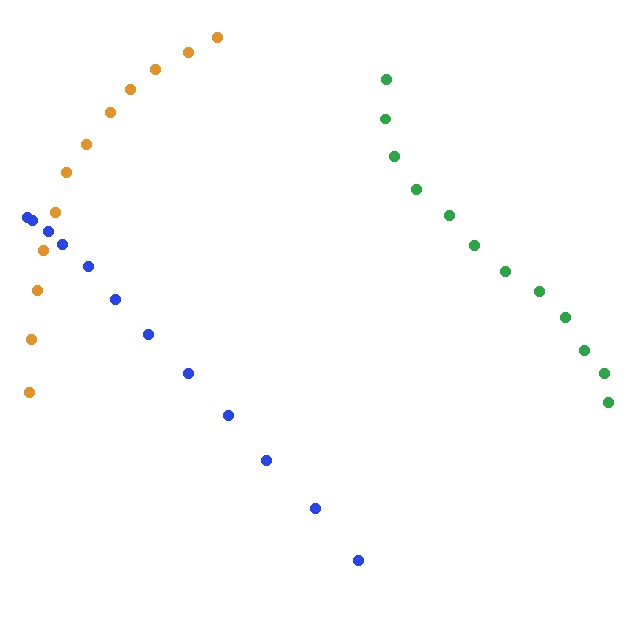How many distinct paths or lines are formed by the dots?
There are 3 distinct paths.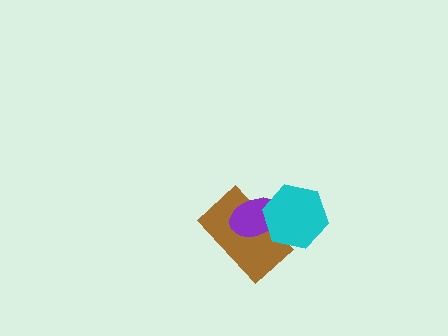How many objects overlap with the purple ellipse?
2 objects overlap with the purple ellipse.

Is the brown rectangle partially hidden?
Yes, it is partially covered by another shape.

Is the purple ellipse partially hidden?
Yes, it is partially covered by another shape.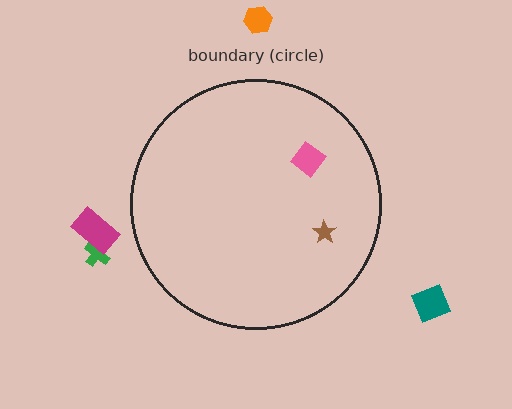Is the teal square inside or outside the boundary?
Outside.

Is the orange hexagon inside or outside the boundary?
Outside.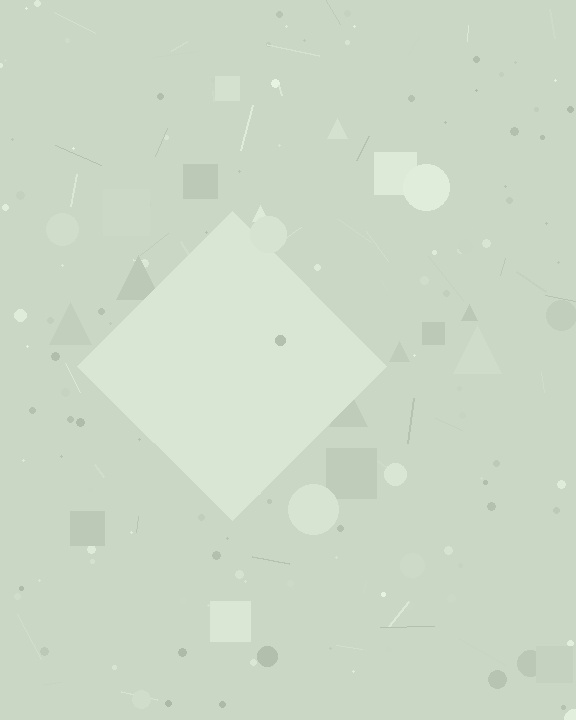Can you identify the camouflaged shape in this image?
The camouflaged shape is a diamond.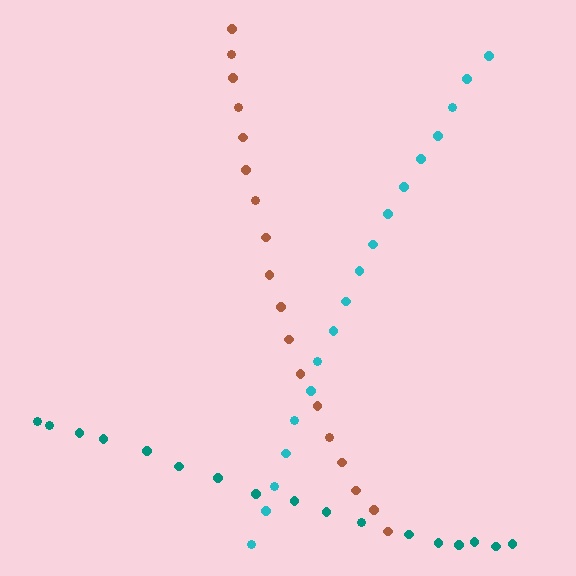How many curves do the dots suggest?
There are 3 distinct paths.